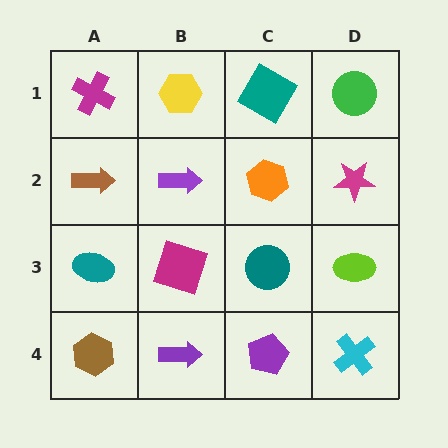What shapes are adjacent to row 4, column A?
A teal ellipse (row 3, column A), a purple arrow (row 4, column B).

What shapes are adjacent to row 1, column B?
A purple arrow (row 2, column B), a magenta cross (row 1, column A), a teal square (row 1, column C).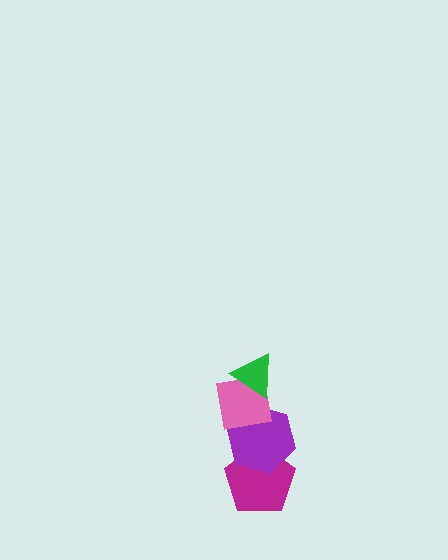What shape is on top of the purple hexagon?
The pink square is on top of the purple hexagon.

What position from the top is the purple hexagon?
The purple hexagon is 3rd from the top.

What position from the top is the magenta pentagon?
The magenta pentagon is 4th from the top.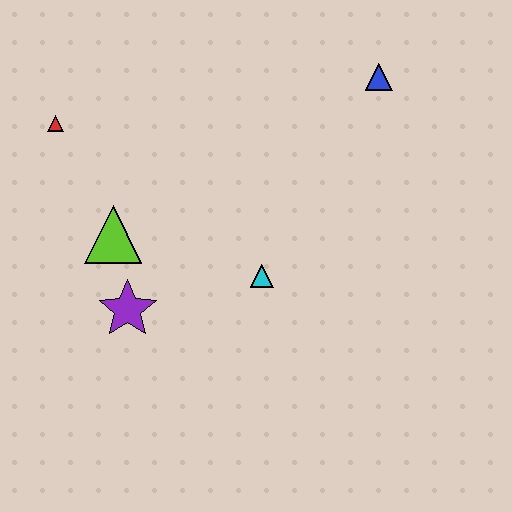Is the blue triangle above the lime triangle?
Yes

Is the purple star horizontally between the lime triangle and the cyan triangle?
Yes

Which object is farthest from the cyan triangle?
The red triangle is farthest from the cyan triangle.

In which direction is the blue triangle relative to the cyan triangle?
The blue triangle is above the cyan triangle.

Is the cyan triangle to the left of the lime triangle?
No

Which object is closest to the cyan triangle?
The purple star is closest to the cyan triangle.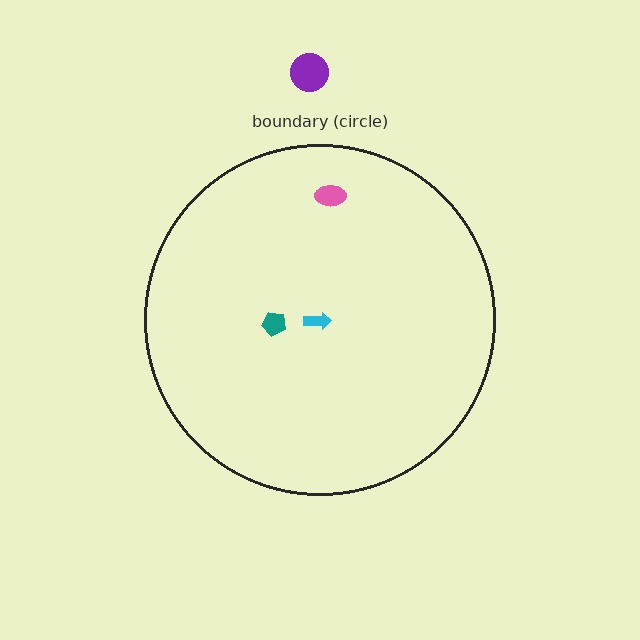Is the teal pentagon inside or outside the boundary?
Inside.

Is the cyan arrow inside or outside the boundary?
Inside.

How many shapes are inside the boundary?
3 inside, 1 outside.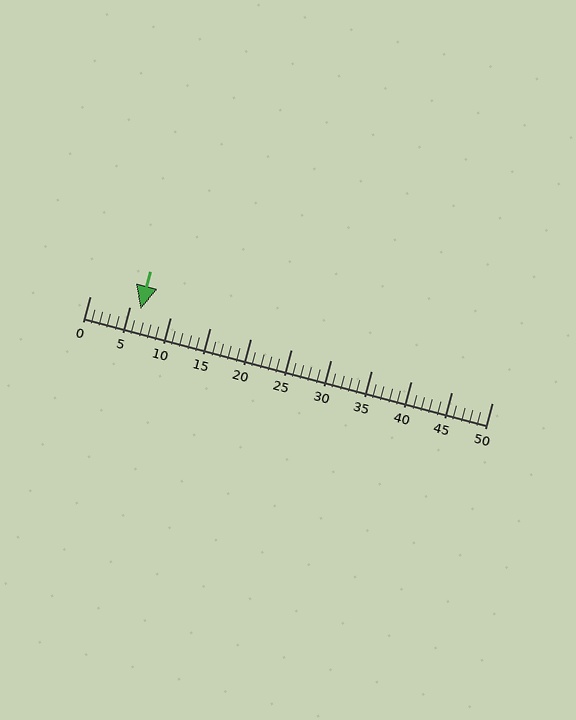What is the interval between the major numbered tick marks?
The major tick marks are spaced 5 units apart.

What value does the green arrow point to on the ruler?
The green arrow points to approximately 6.